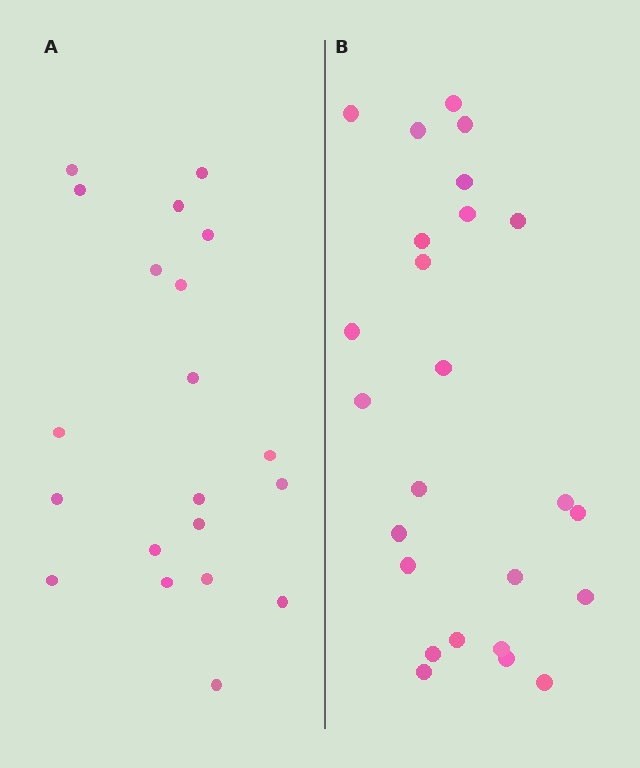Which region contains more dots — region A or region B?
Region B (the right region) has more dots.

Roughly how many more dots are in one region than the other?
Region B has about 5 more dots than region A.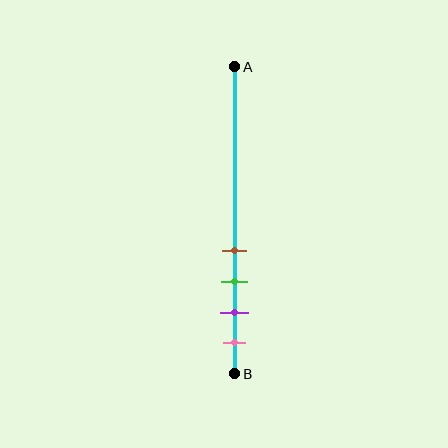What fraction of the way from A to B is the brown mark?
The brown mark is approximately 60% (0.6) of the way from A to B.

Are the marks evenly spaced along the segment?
Yes, the marks are approximately evenly spaced.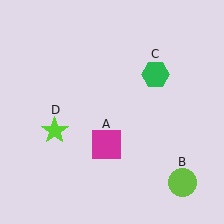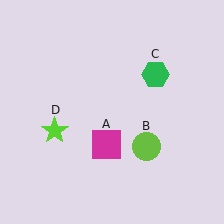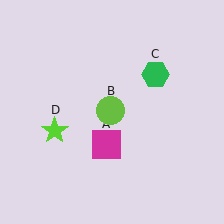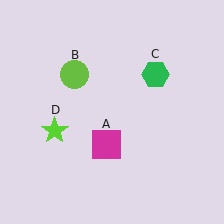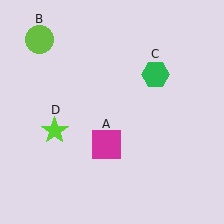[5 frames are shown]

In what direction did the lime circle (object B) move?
The lime circle (object B) moved up and to the left.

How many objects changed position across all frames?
1 object changed position: lime circle (object B).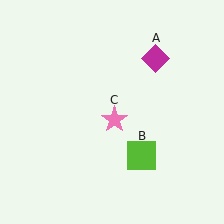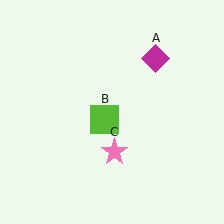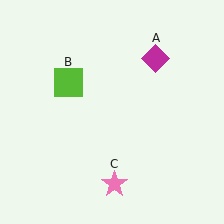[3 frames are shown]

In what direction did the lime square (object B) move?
The lime square (object B) moved up and to the left.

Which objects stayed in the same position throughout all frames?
Magenta diamond (object A) remained stationary.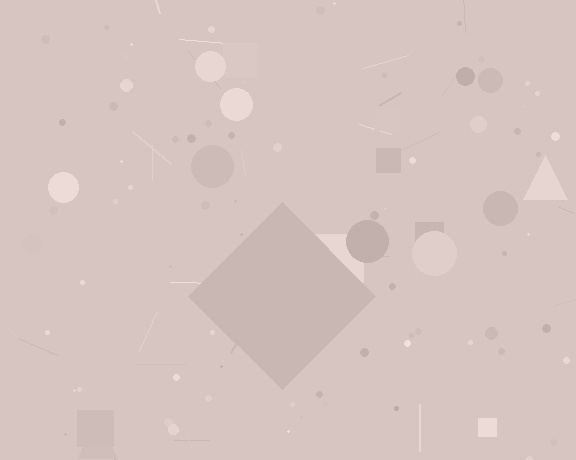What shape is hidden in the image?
A diamond is hidden in the image.